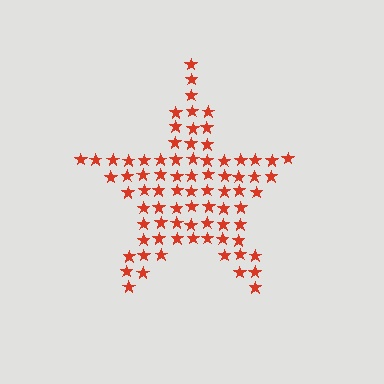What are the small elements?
The small elements are stars.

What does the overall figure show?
The overall figure shows a star.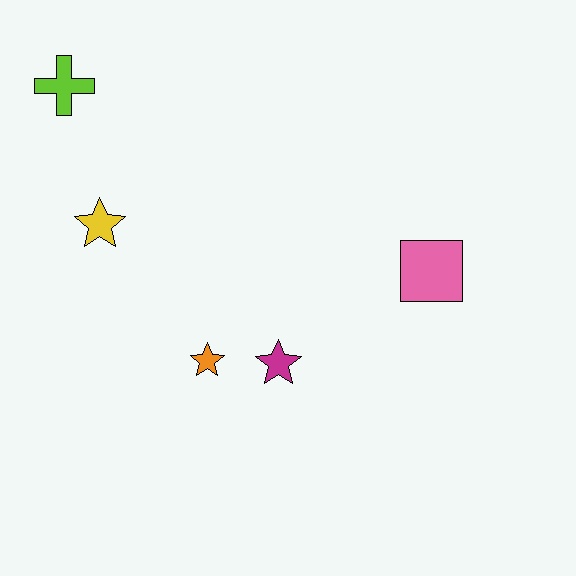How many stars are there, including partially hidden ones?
There are 3 stars.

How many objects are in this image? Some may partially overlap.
There are 5 objects.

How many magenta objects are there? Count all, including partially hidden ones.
There is 1 magenta object.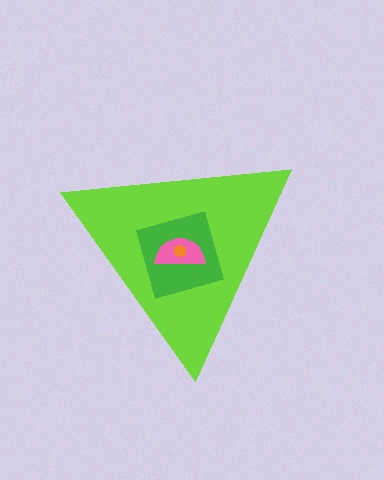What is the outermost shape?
The lime triangle.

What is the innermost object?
The orange hexagon.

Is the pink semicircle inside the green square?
Yes.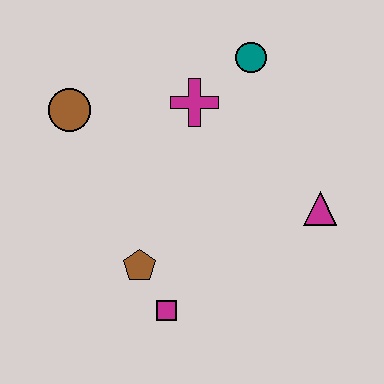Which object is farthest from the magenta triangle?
The brown circle is farthest from the magenta triangle.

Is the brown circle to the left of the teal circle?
Yes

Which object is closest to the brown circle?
The magenta cross is closest to the brown circle.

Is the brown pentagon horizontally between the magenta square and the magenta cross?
No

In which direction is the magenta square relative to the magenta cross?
The magenta square is below the magenta cross.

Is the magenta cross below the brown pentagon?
No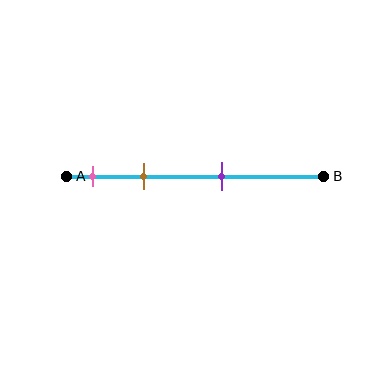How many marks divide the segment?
There are 3 marks dividing the segment.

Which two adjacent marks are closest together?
The pink and brown marks are the closest adjacent pair.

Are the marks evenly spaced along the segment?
No, the marks are not evenly spaced.